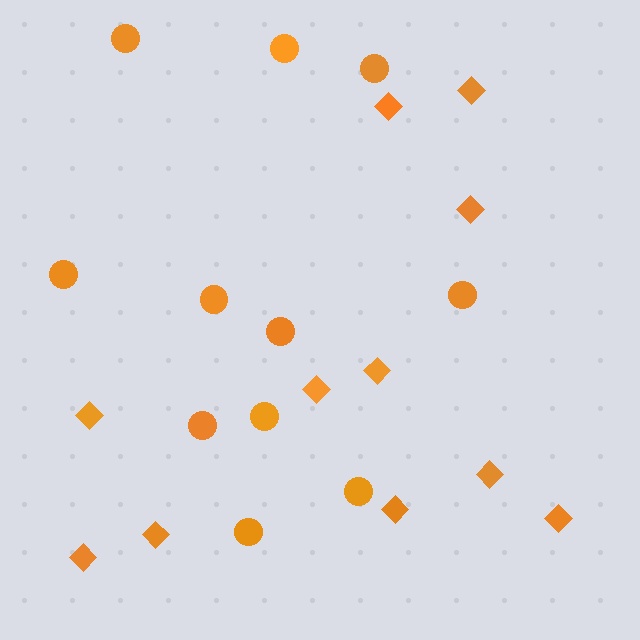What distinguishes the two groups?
There are 2 groups: one group of circles (11) and one group of diamonds (11).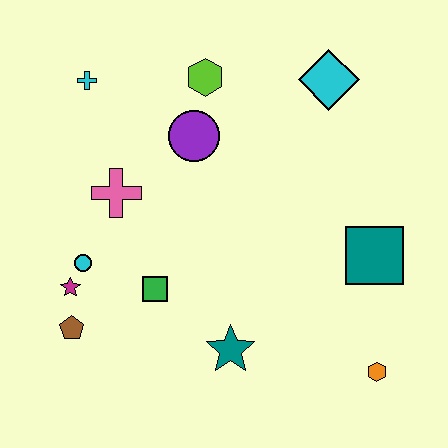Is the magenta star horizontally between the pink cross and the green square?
No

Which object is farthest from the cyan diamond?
The brown pentagon is farthest from the cyan diamond.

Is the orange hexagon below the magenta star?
Yes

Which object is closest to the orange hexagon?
The teal square is closest to the orange hexagon.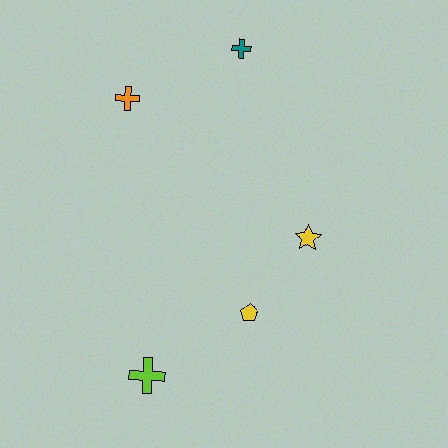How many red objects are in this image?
There are no red objects.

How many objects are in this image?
There are 5 objects.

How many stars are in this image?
There is 1 star.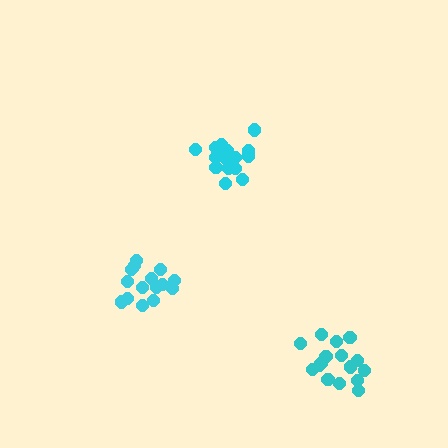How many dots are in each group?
Group 1: 17 dots, Group 2: 16 dots, Group 3: 16 dots (49 total).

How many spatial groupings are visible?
There are 3 spatial groupings.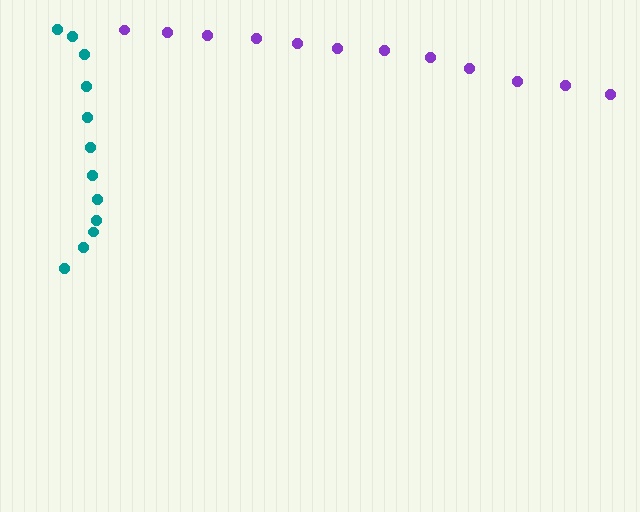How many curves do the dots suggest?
There are 2 distinct paths.